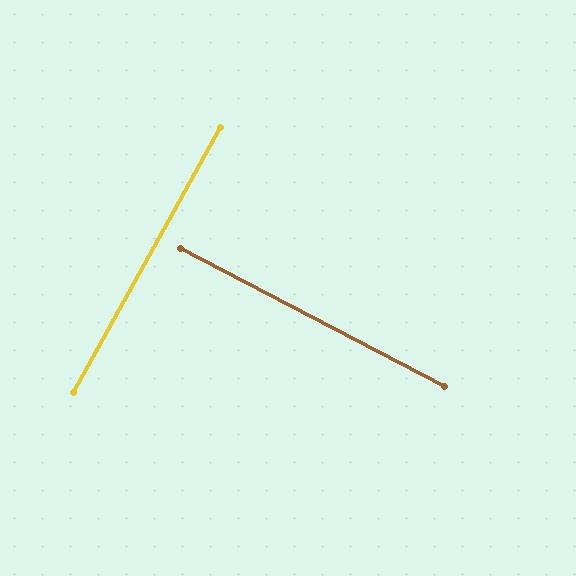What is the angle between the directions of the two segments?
Approximately 89 degrees.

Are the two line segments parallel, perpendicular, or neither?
Perpendicular — they meet at approximately 89°.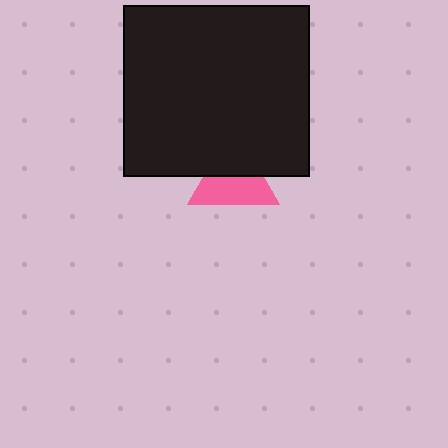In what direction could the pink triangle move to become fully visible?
The pink triangle could move down. That would shift it out from behind the black rectangle entirely.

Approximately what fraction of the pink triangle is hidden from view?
Roughly 43% of the pink triangle is hidden behind the black rectangle.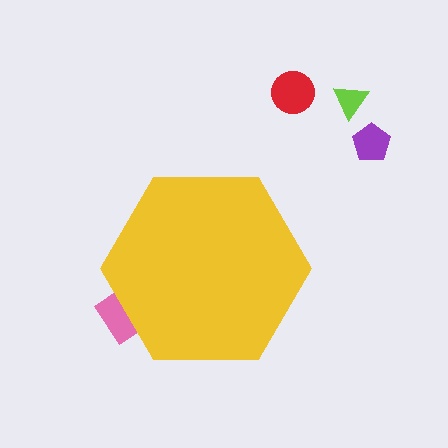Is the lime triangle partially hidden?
No, the lime triangle is fully visible.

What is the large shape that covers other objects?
A yellow hexagon.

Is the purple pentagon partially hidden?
No, the purple pentagon is fully visible.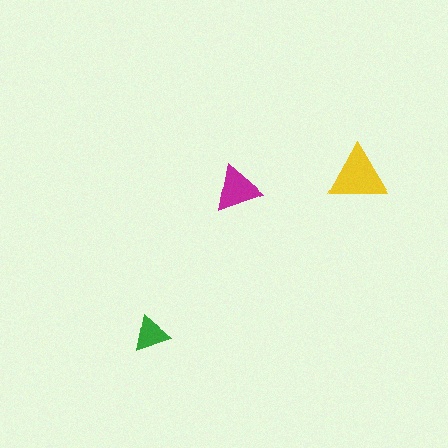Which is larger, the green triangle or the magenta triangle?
The magenta one.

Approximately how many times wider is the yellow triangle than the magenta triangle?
About 1.5 times wider.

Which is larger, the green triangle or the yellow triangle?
The yellow one.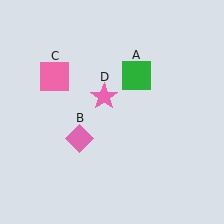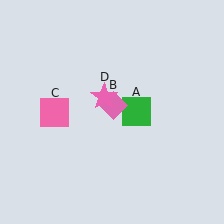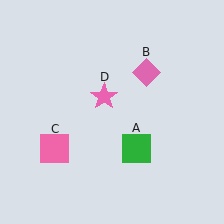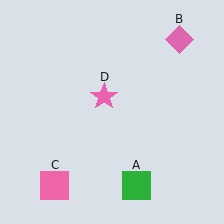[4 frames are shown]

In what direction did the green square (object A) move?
The green square (object A) moved down.